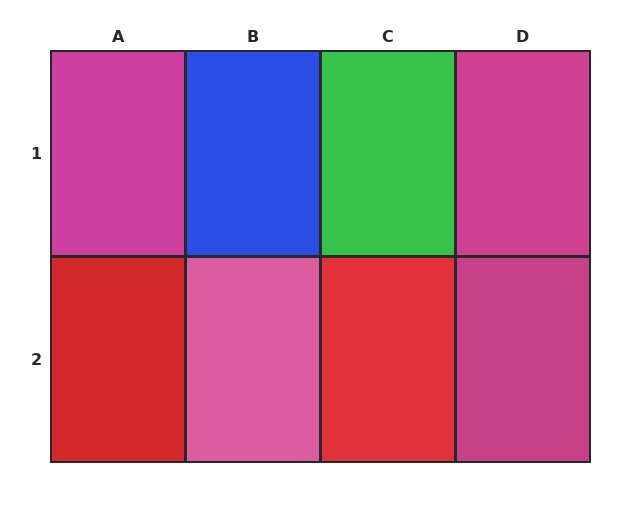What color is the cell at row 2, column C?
Red.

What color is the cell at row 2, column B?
Pink.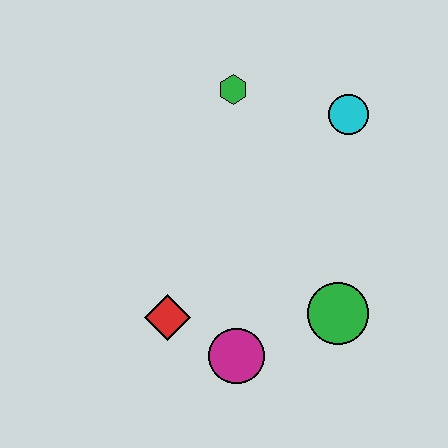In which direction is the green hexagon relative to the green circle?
The green hexagon is above the green circle.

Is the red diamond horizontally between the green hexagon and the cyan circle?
No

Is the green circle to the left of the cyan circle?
Yes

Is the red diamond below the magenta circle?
No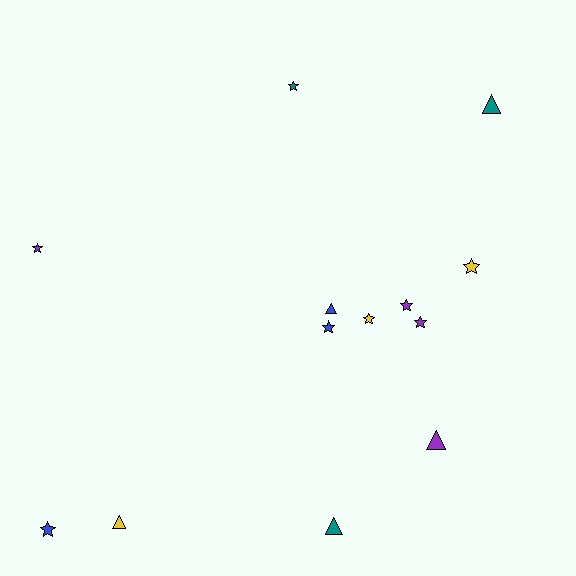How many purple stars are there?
There are 3 purple stars.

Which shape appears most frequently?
Star, with 8 objects.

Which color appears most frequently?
Purple, with 4 objects.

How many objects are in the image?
There are 13 objects.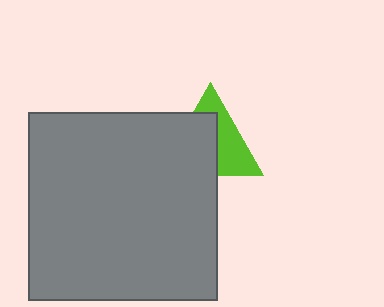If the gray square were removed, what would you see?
You would see the complete lime triangle.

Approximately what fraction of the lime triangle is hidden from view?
Roughly 54% of the lime triangle is hidden behind the gray square.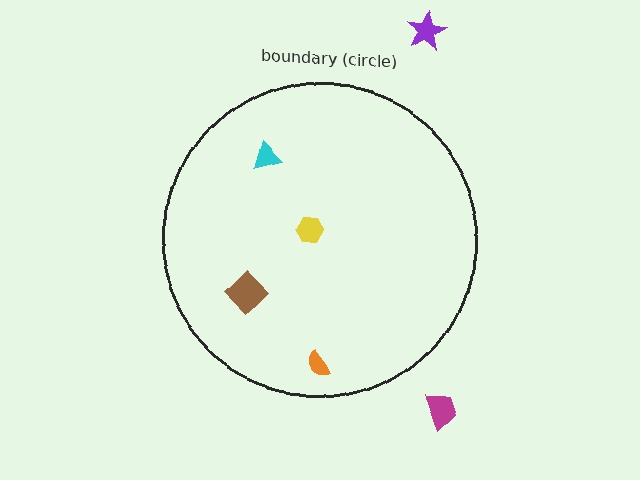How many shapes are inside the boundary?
4 inside, 2 outside.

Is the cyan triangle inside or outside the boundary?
Inside.